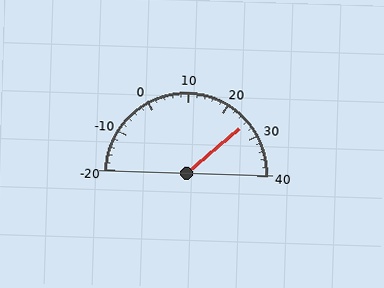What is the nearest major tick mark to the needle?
The nearest major tick mark is 30.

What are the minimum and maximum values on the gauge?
The gauge ranges from -20 to 40.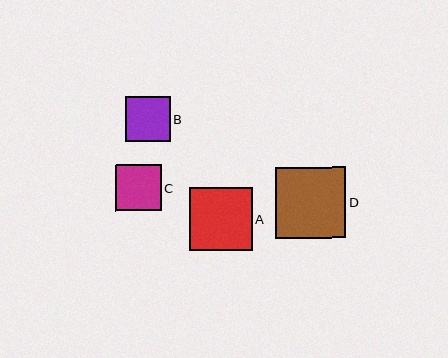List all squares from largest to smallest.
From largest to smallest: D, A, C, B.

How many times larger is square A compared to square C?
Square A is approximately 1.4 times the size of square C.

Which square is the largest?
Square D is the largest with a size of approximately 71 pixels.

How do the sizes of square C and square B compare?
Square C and square B are approximately the same size.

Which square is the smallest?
Square B is the smallest with a size of approximately 45 pixels.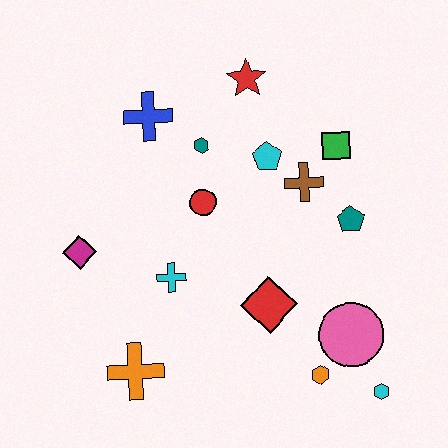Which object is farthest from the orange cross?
The red star is farthest from the orange cross.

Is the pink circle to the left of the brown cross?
No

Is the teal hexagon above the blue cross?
No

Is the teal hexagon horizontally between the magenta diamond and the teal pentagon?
Yes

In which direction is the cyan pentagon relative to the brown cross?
The cyan pentagon is to the left of the brown cross.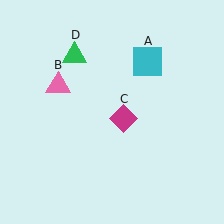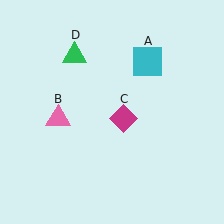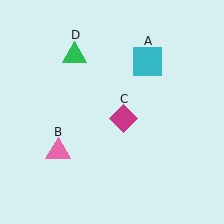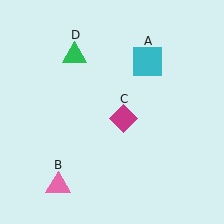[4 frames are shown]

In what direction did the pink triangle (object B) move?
The pink triangle (object B) moved down.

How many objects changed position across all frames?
1 object changed position: pink triangle (object B).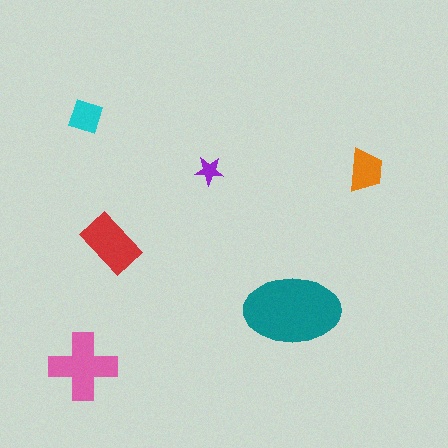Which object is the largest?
The teal ellipse.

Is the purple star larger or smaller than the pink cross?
Smaller.